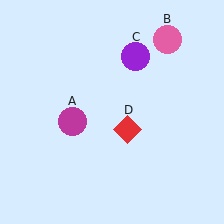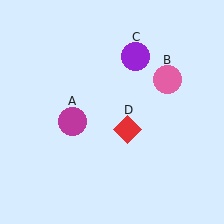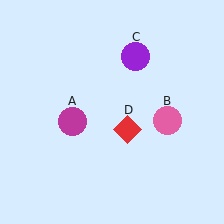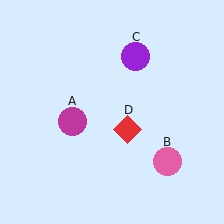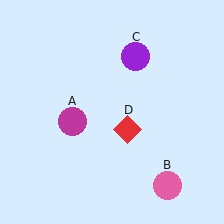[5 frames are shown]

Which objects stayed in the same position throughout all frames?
Magenta circle (object A) and purple circle (object C) and red diamond (object D) remained stationary.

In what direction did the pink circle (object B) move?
The pink circle (object B) moved down.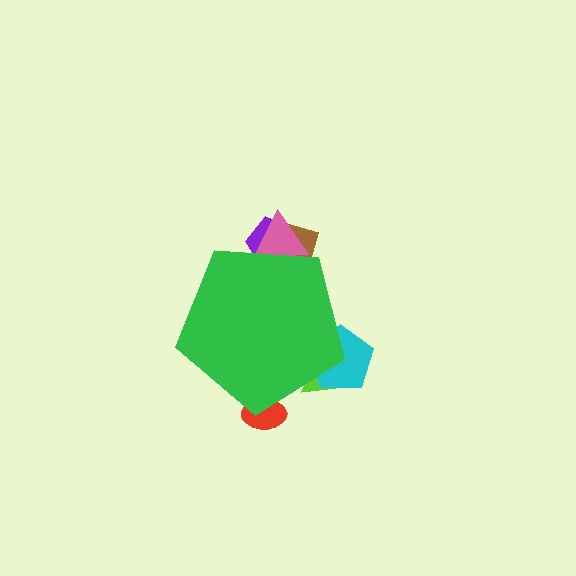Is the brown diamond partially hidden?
Yes, the brown diamond is partially hidden behind the green pentagon.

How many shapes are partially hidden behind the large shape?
6 shapes are partially hidden.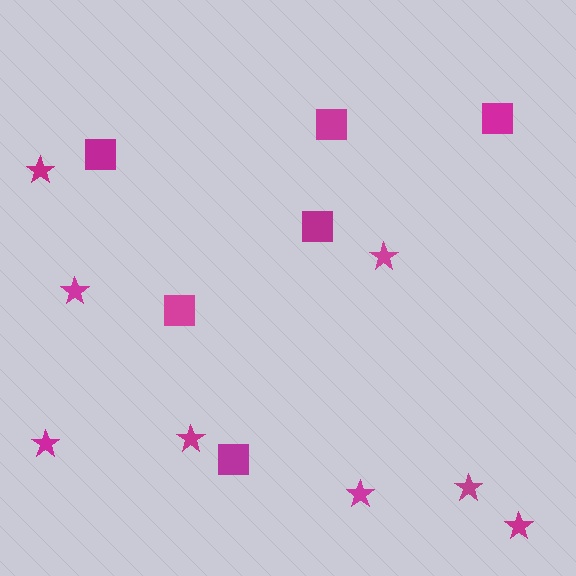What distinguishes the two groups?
There are 2 groups: one group of stars (8) and one group of squares (6).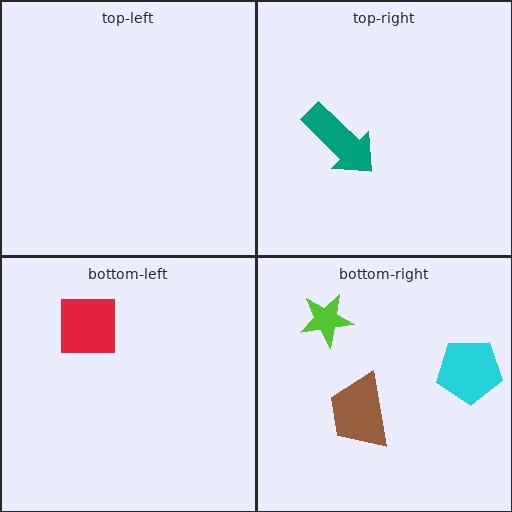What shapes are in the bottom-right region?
The brown trapezoid, the lime star, the cyan pentagon.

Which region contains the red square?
The bottom-left region.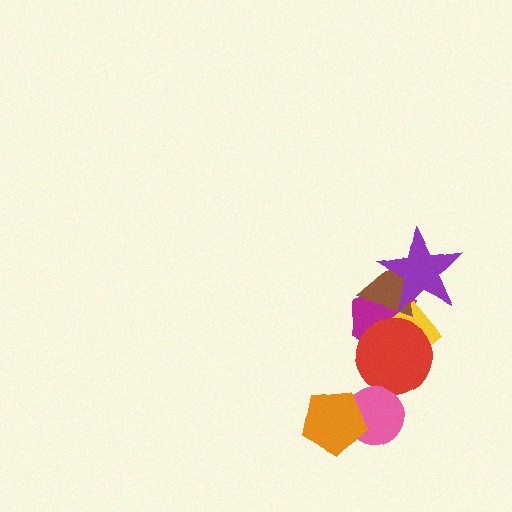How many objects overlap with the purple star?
3 objects overlap with the purple star.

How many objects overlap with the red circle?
2 objects overlap with the red circle.